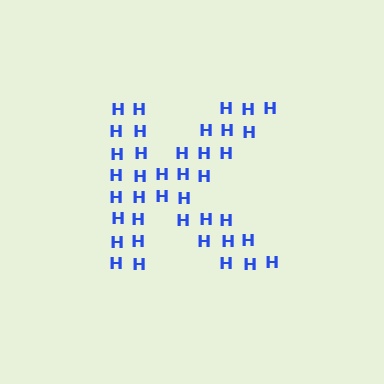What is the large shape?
The large shape is the letter K.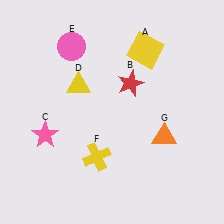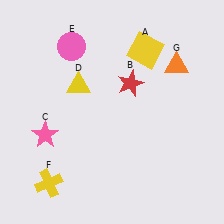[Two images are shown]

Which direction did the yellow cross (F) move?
The yellow cross (F) moved left.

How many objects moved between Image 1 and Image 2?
2 objects moved between the two images.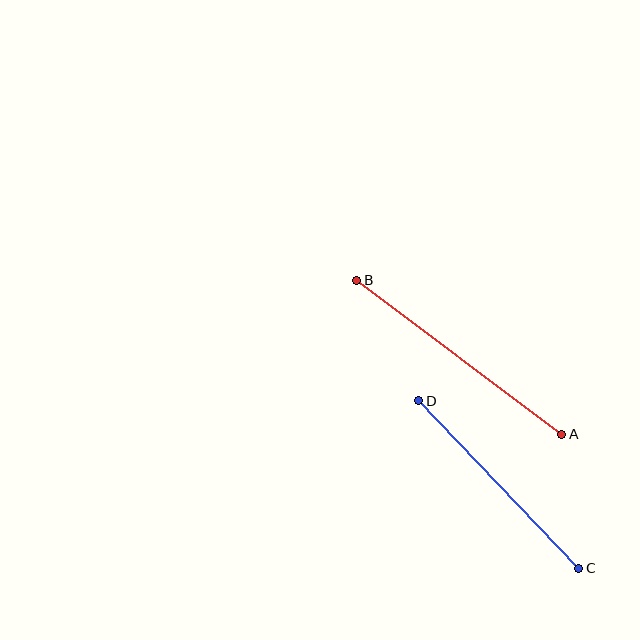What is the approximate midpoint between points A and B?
The midpoint is at approximately (459, 357) pixels.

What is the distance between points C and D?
The distance is approximately 232 pixels.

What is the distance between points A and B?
The distance is approximately 256 pixels.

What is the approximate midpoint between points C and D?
The midpoint is at approximately (499, 484) pixels.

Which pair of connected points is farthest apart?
Points A and B are farthest apart.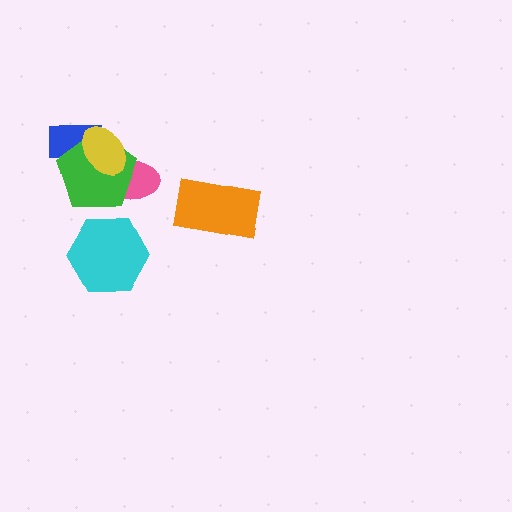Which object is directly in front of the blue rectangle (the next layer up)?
The green pentagon is directly in front of the blue rectangle.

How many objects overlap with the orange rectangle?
0 objects overlap with the orange rectangle.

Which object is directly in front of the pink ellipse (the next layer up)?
The green pentagon is directly in front of the pink ellipse.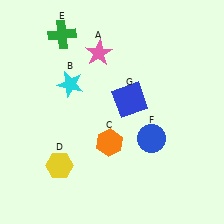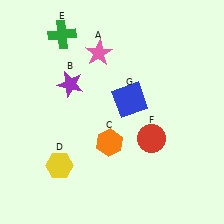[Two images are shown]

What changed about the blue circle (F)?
In Image 1, F is blue. In Image 2, it changed to red.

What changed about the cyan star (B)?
In Image 1, B is cyan. In Image 2, it changed to purple.